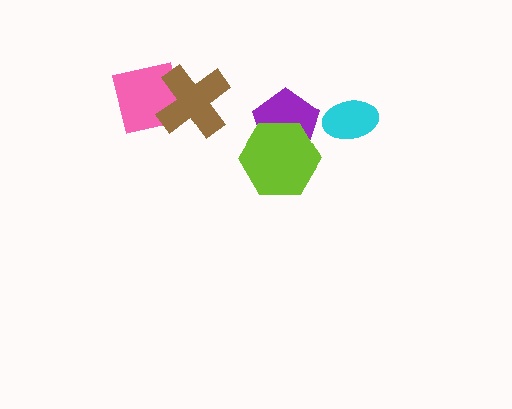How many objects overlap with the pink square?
1 object overlaps with the pink square.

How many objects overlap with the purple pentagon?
1 object overlaps with the purple pentagon.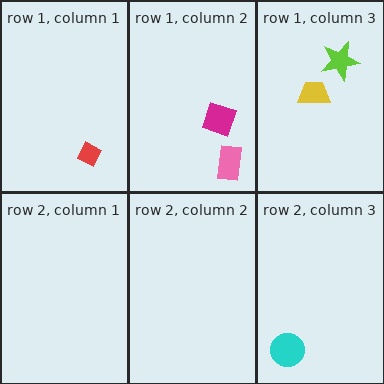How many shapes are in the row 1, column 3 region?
2.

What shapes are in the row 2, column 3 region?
The cyan circle.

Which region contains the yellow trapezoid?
The row 1, column 3 region.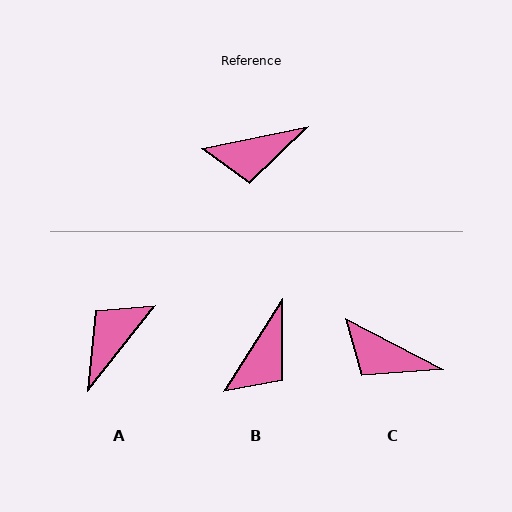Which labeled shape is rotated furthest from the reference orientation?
A, about 140 degrees away.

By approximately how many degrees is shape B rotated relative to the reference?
Approximately 46 degrees counter-clockwise.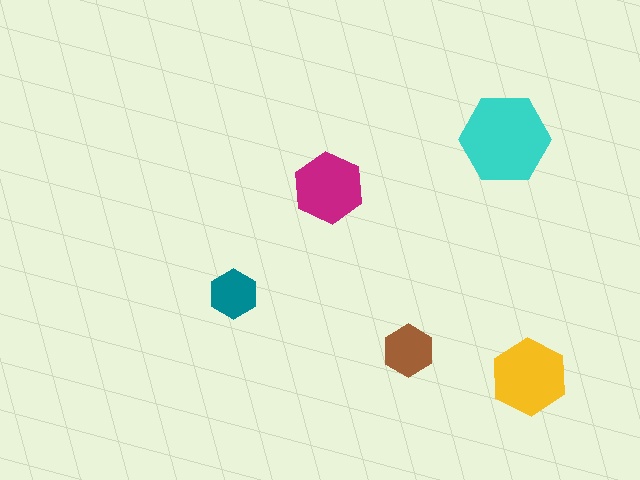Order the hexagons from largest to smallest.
the cyan one, the yellow one, the magenta one, the brown one, the teal one.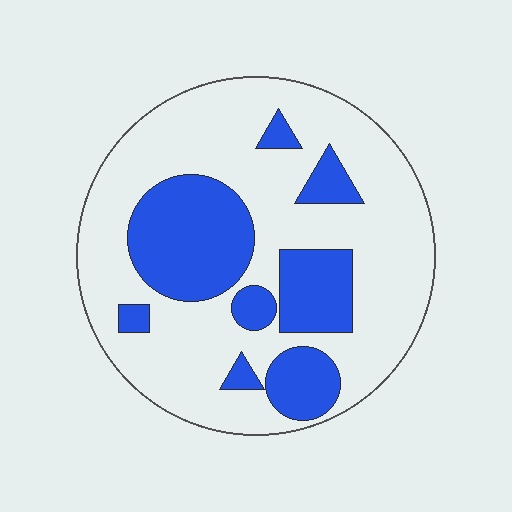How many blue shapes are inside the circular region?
8.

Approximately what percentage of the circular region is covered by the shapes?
Approximately 30%.